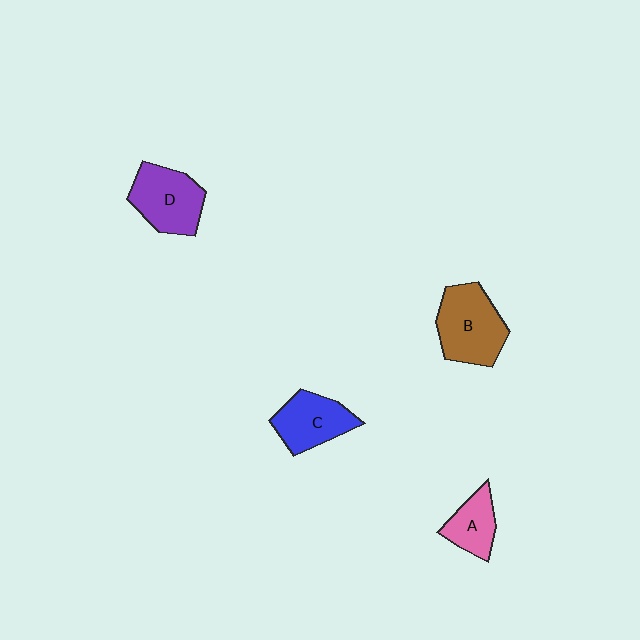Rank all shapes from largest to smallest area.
From largest to smallest: B (brown), D (purple), C (blue), A (pink).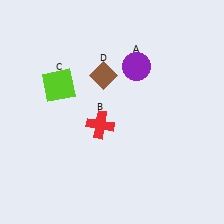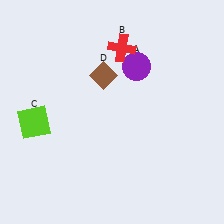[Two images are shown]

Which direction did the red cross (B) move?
The red cross (B) moved up.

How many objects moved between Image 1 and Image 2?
2 objects moved between the two images.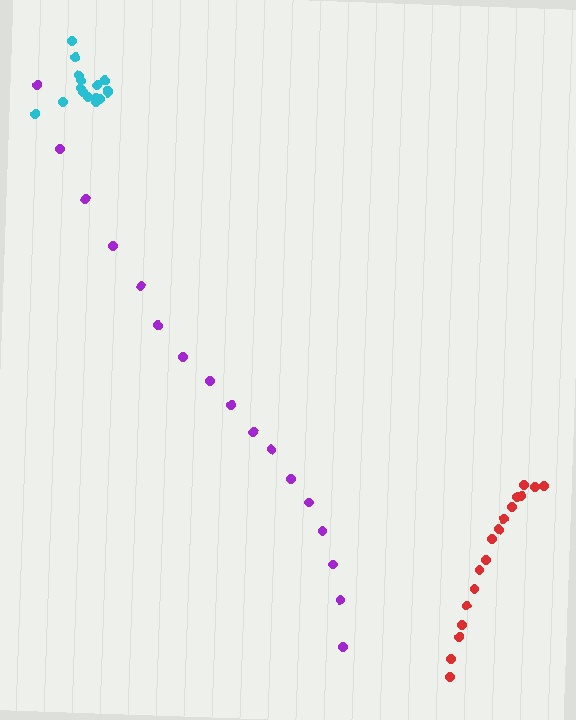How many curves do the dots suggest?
There are 3 distinct paths.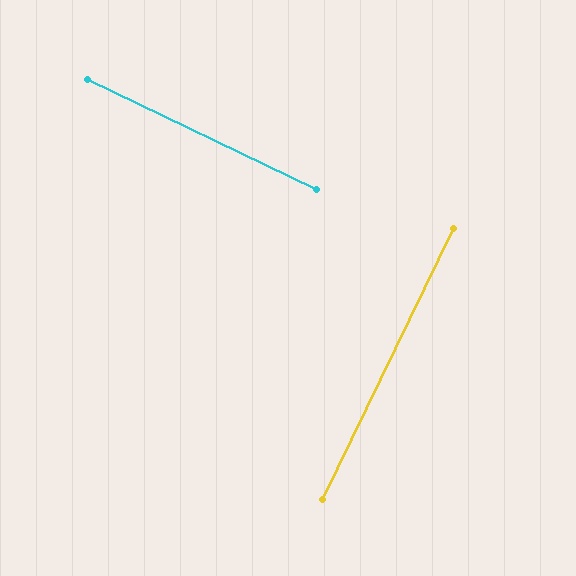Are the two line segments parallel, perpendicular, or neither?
Perpendicular — they meet at approximately 90°.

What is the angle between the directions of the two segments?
Approximately 90 degrees.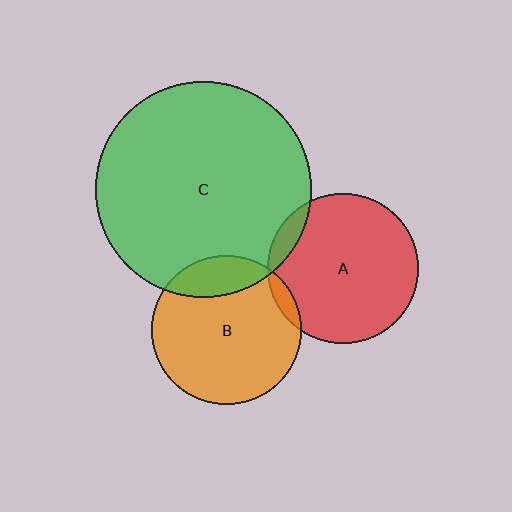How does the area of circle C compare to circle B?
Approximately 2.1 times.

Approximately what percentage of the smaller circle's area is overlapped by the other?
Approximately 5%.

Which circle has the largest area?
Circle C (green).